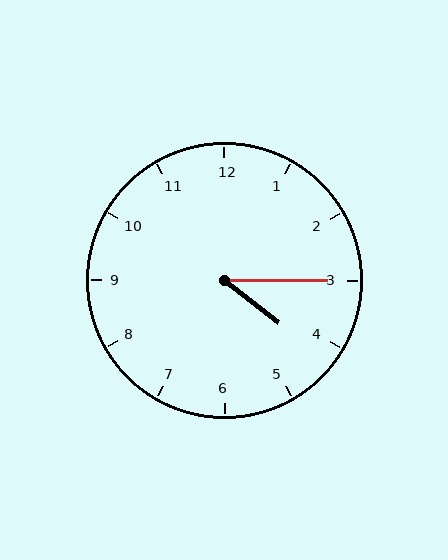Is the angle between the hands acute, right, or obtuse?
It is acute.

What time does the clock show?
4:15.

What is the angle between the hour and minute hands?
Approximately 38 degrees.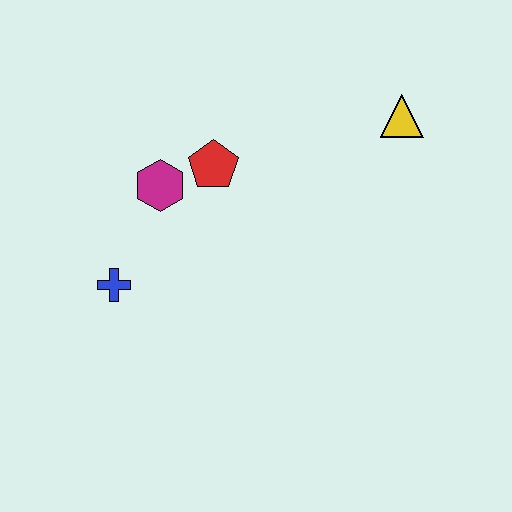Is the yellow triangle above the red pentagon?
Yes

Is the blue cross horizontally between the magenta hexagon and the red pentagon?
No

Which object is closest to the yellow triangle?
The red pentagon is closest to the yellow triangle.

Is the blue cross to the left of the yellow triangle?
Yes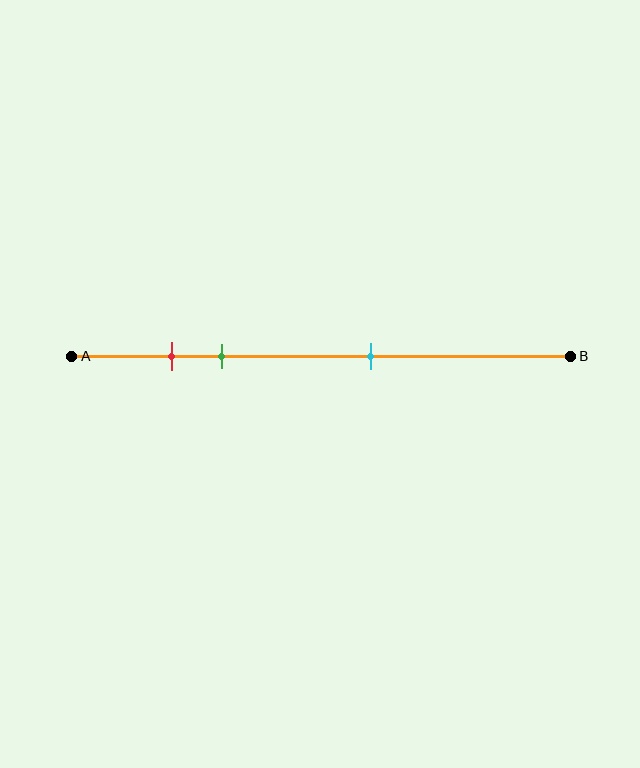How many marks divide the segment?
There are 3 marks dividing the segment.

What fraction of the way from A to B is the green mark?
The green mark is approximately 30% (0.3) of the way from A to B.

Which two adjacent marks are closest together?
The red and green marks are the closest adjacent pair.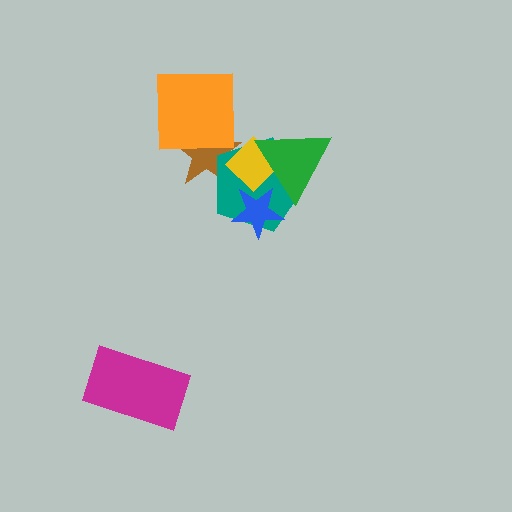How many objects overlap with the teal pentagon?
4 objects overlap with the teal pentagon.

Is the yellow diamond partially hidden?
Yes, it is partially covered by another shape.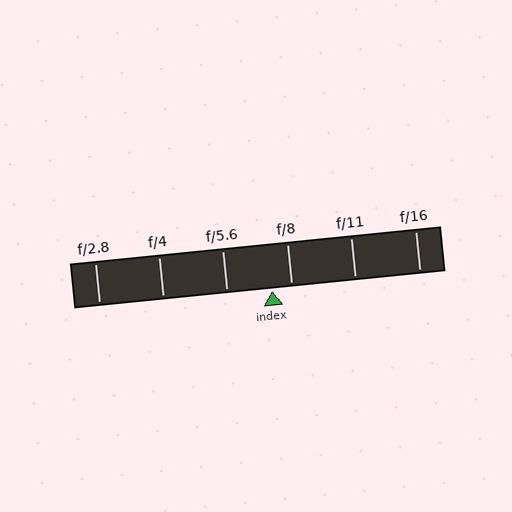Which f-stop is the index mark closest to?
The index mark is closest to f/8.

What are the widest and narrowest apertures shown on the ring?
The widest aperture shown is f/2.8 and the narrowest is f/16.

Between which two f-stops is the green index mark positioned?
The index mark is between f/5.6 and f/8.